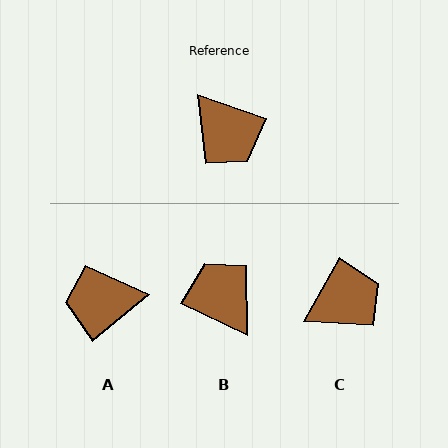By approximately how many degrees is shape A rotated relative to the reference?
Approximately 121 degrees clockwise.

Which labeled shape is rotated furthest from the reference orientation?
B, about 174 degrees away.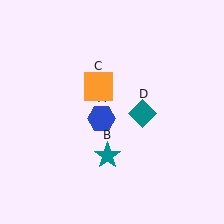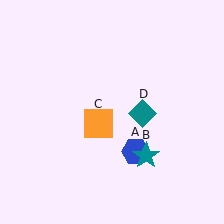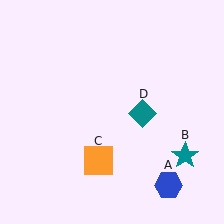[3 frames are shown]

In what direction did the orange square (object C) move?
The orange square (object C) moved down.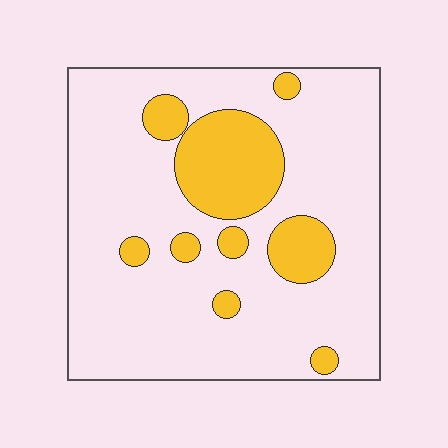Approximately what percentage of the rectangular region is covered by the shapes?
Approximately 20%.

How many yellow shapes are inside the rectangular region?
9.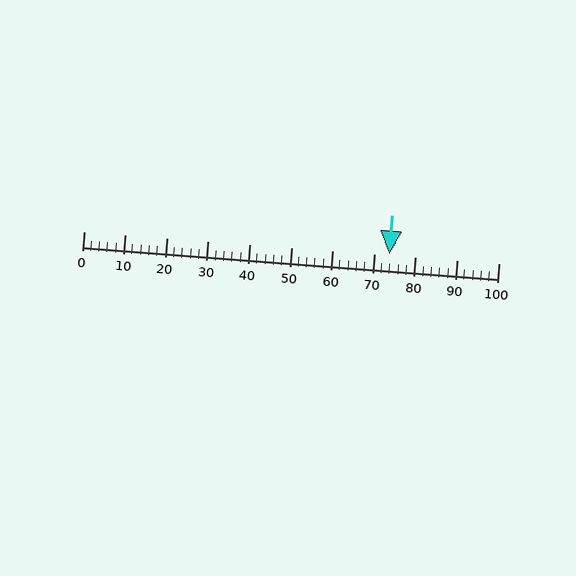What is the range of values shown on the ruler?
The ruler shows values from 0 to 100.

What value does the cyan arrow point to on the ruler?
The cyan arrow points to approximately 74.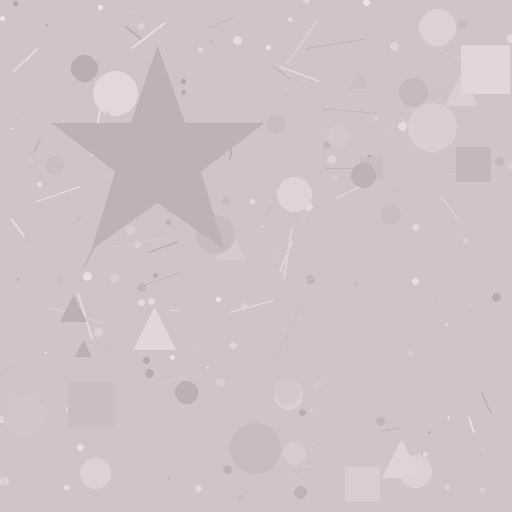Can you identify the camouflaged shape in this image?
The camouflaged shape is a star.